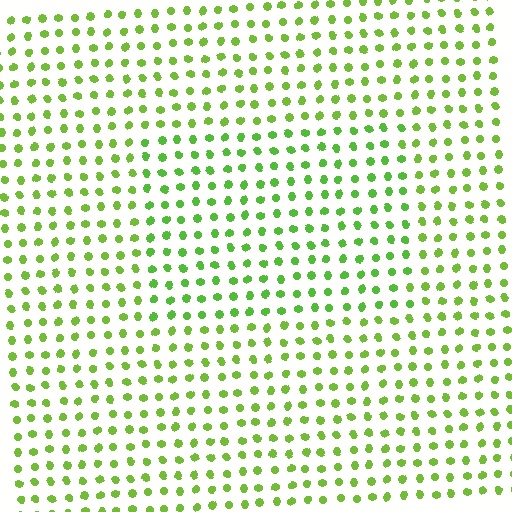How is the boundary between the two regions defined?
The boundary is defined purely by a slight shift in hue (about 16 degrees). Spacing, size, and orientation are identical on both sides.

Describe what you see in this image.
The image is filled with small lime elements in a uniform arrangement. A rectangle-shaped region is visible where the elements are tinted to a slightly different hue, forming a subtle color boundary.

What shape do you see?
I see a rectangle.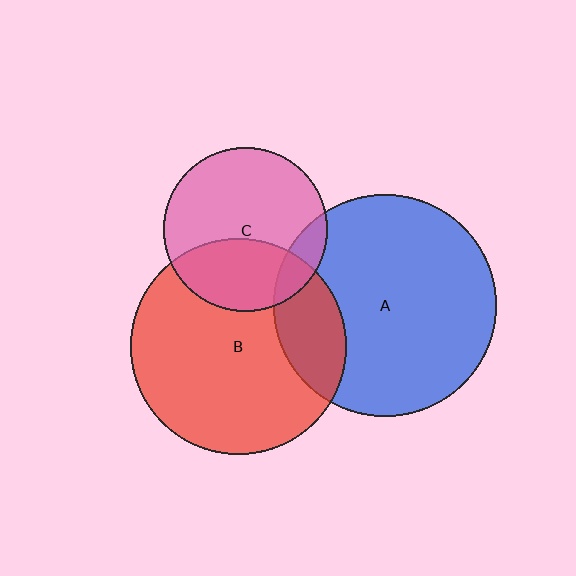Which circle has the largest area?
Circle A (blue).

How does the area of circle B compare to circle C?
Approximately 1.7 times.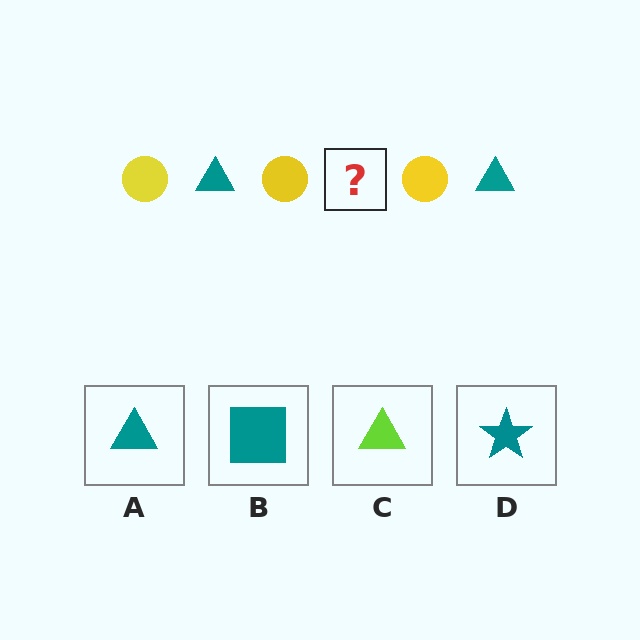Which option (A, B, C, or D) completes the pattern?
A.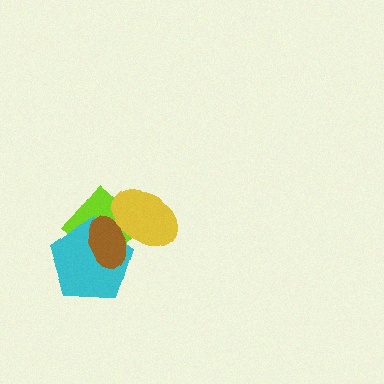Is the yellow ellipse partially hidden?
No, no other shape covers it.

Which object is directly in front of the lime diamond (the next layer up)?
The cyan pentagon is directly in front of the lime diamond.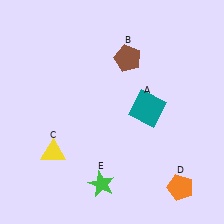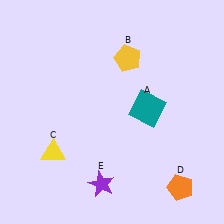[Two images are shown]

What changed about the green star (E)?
In Image 1, E is green. In Image 2, it changed to purple.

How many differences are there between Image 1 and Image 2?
There are 2 differences between the two images.